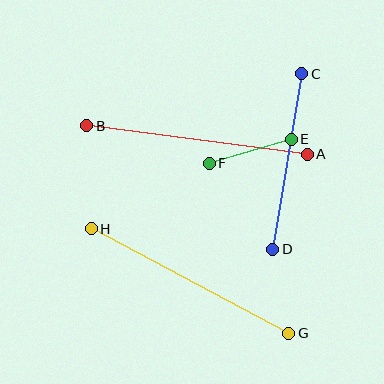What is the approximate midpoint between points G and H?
The midpoint is at approximately (190, 281) pixels.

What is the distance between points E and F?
The distance is approximately 85 pixels.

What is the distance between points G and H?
The distance is approximately 223 pixels.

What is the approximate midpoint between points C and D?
The midpoint is at approximately (287, 162) pixels.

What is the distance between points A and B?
The distance is approximately 223 pixels.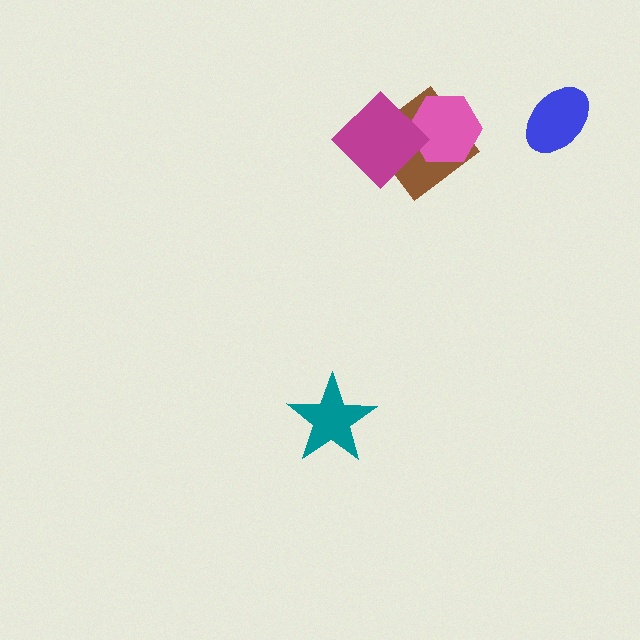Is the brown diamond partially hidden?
Yes, it is partially covered by another shape.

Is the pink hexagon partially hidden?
Yes, it is partially covered by another shape.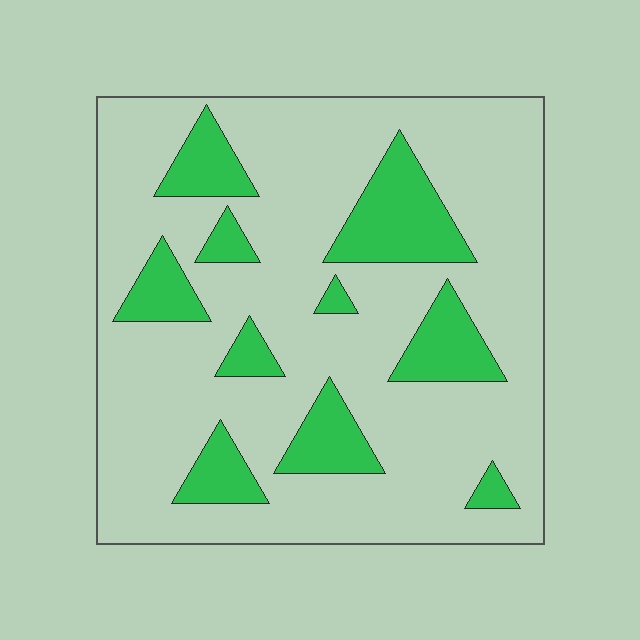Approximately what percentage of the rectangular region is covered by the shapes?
Approximately 20%.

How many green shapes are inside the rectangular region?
10.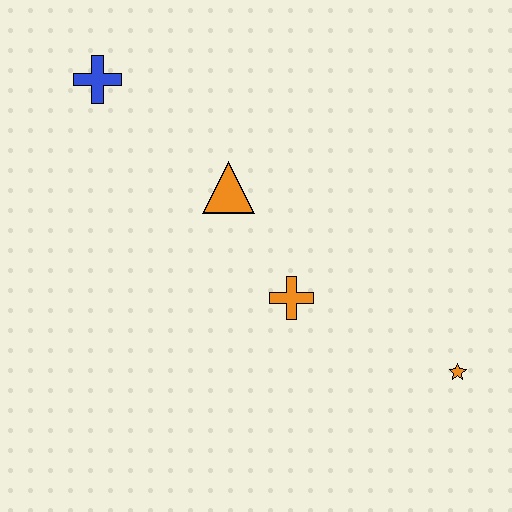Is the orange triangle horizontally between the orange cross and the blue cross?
Yes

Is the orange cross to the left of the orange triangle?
No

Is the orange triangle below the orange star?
No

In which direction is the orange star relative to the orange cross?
The orange star is to the right of the orange cross.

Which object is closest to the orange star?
The orange cross is closest to the orange star.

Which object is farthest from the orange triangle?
The orange star is farthest from the orange triangle.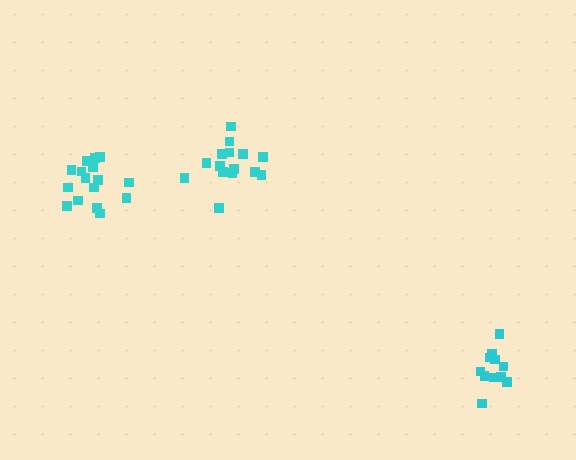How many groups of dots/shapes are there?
There are 3 groups.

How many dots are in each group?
Group 1: 11 dots, Group 2: 15 dots, Group 3: 17 dots (43 total).